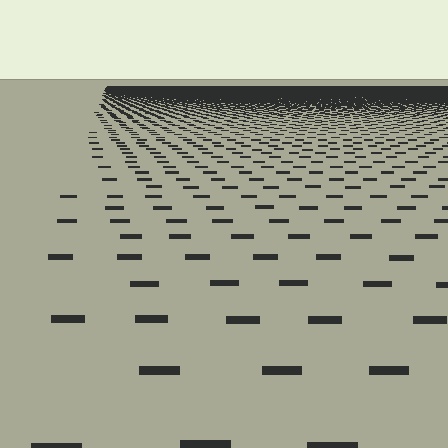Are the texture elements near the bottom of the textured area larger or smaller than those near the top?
Larger. Near the bottom, elements are closer to the viewer and appear at a bigger on-screen size.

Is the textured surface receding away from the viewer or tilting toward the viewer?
The surface is receding away from the viewer. Texture elements get smaller and denser toward the top.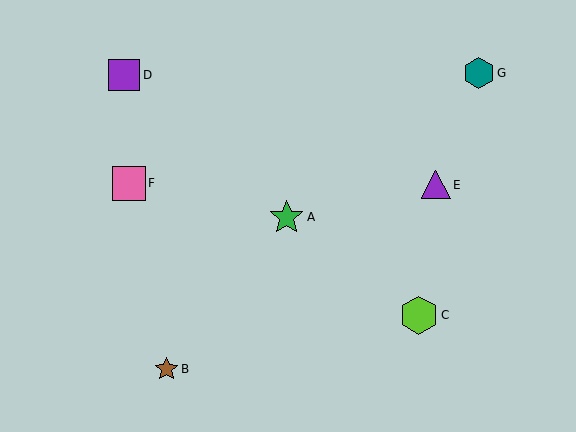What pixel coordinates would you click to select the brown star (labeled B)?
Click at (166, 369) to select the brown star B.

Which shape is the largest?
The lime hexagon (labeled C) is the largest.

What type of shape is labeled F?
Shape F is a pink square.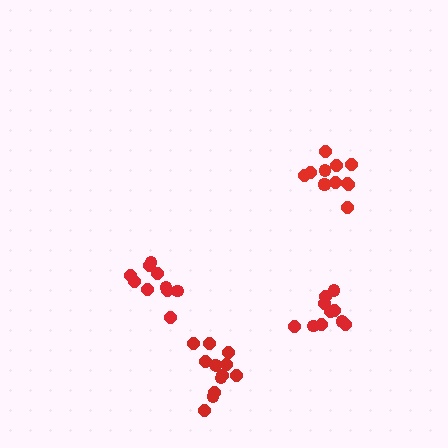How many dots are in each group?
Group 1: 10 dots, Group 2: 10 dots, Group 3: 12 dots, Group 4: 13 dots (45 total).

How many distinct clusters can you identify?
There are 4 distinct clusters.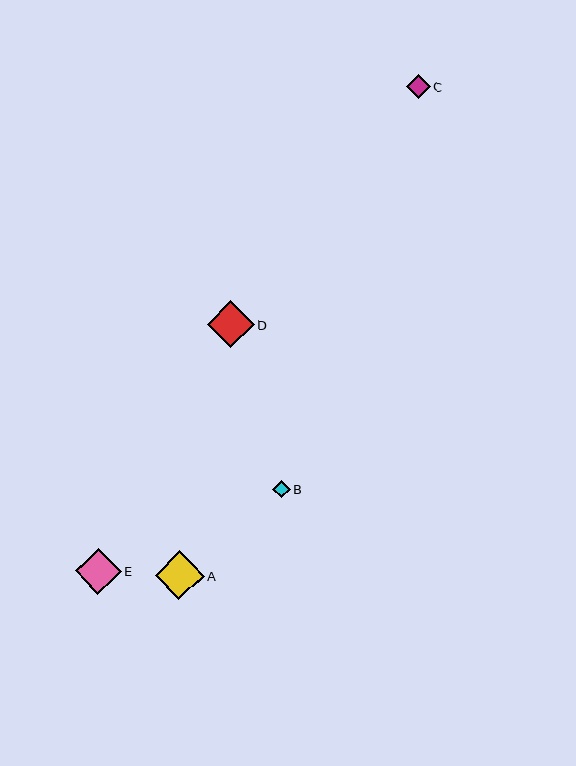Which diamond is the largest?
Diamond A is the largest with a size of approximately 49 pixels.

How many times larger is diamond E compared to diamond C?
Diamond E is approximately 1.9 times the size of diamond C.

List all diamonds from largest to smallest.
From largest to smallest: A, D, E, C, B.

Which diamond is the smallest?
Diamond B is the smallest with a size of approximately 17 pixels.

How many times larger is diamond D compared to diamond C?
Diamond D is approximately 2.0 times the size of diamond C.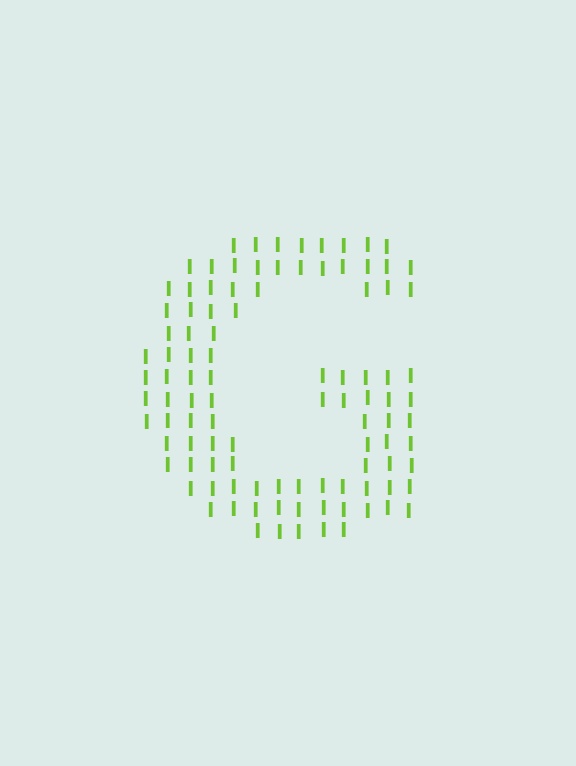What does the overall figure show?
The overall figure shows the letter G.